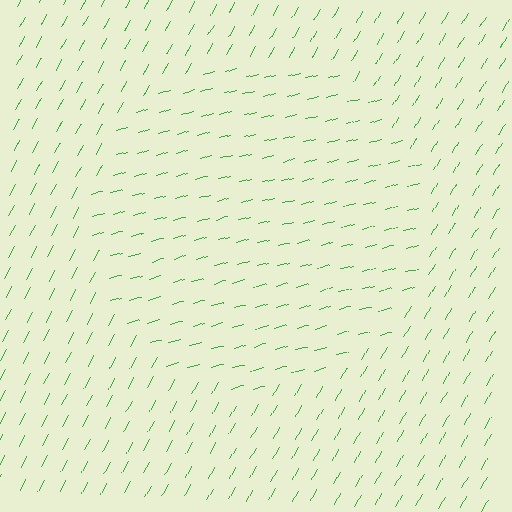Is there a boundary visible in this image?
Yes, there is a texture boundary formed by a change in line orientation.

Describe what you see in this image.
The image is filled with small green line segments. A circle region in the image has lines oriented differently from the surrounding lines, creating a visible texture boundary.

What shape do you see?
I see a circle.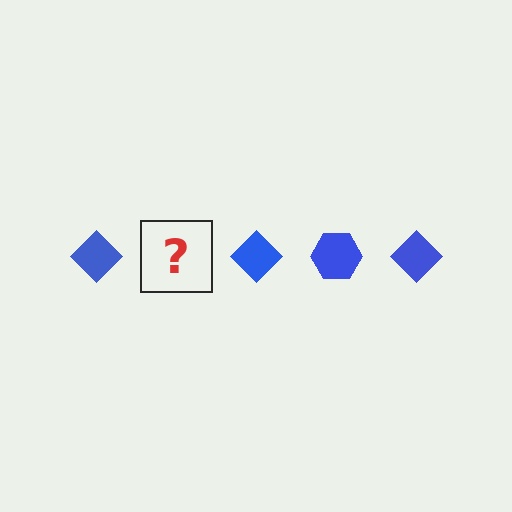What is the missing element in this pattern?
The missing element is a blue hexagon.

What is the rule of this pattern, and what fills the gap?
The rule is that the pattern cycles through diamond, hexagon shapes in blue. The gap should be filled with a blue hexagon.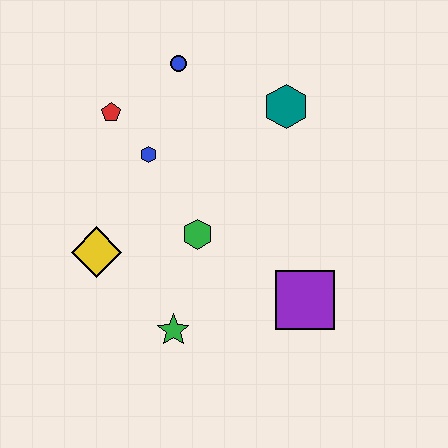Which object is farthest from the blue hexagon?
The purple square is farthest from the blue hexagon.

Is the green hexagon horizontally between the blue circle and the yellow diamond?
No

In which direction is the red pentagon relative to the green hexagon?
The red pentagon is above the green hexagon.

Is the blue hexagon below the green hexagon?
No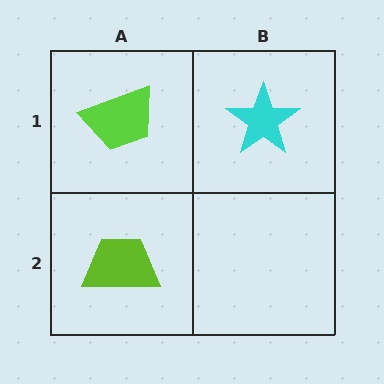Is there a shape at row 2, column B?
No, that cell is empty.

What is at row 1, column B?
A cyan star.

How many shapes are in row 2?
1 shape.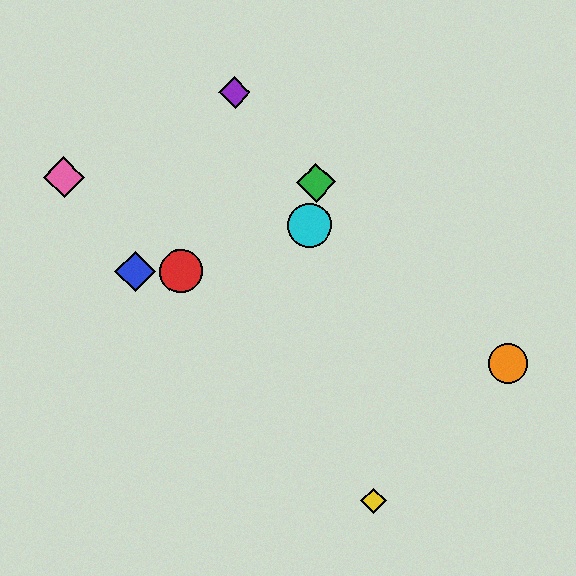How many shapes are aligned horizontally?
2 shapes (the red circle, the blue diamond) are aligned horizontally.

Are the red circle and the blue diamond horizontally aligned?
Yes, both are at y≈271.